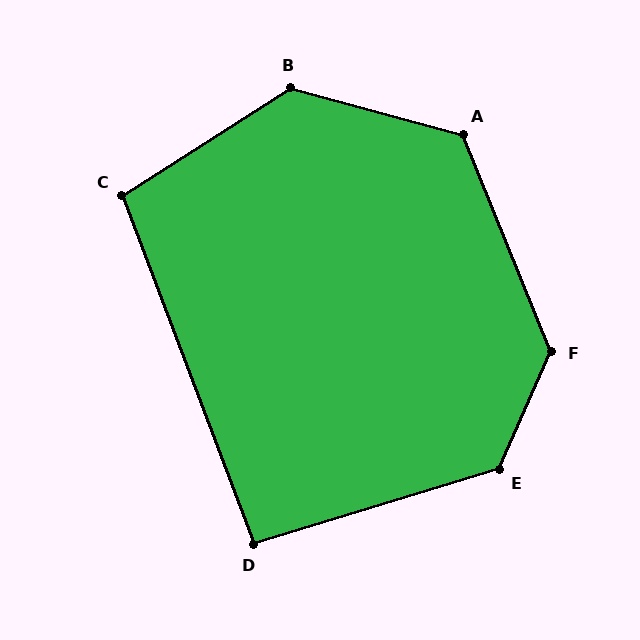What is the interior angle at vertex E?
Approximately 131 degrees (obtuse).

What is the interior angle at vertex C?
Approximately 102 degrees (obtuse).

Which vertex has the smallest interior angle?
D, at approximately 94 degrees.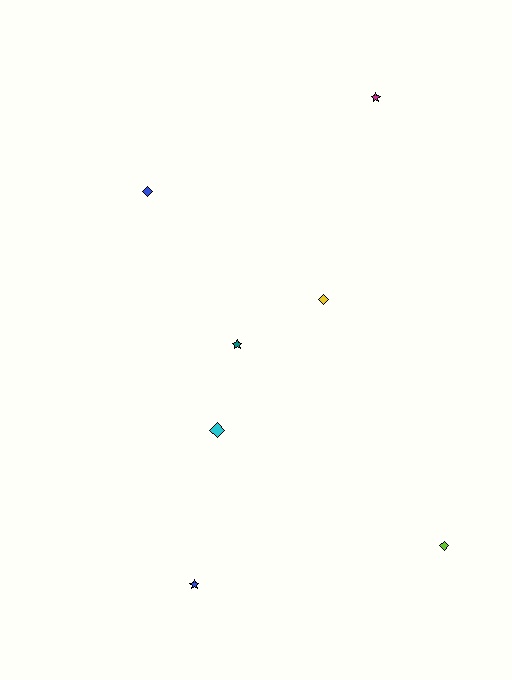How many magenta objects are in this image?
There is 1 magenta object.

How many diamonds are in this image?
There are 4 diamonds.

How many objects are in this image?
There are 7 objects.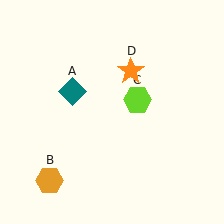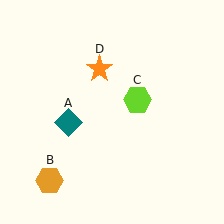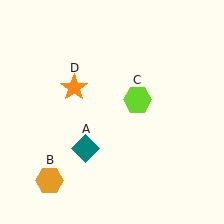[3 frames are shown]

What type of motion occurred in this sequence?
The teal diamond (object A), orange star (object D) rotated counterclockwise around the center of the scene.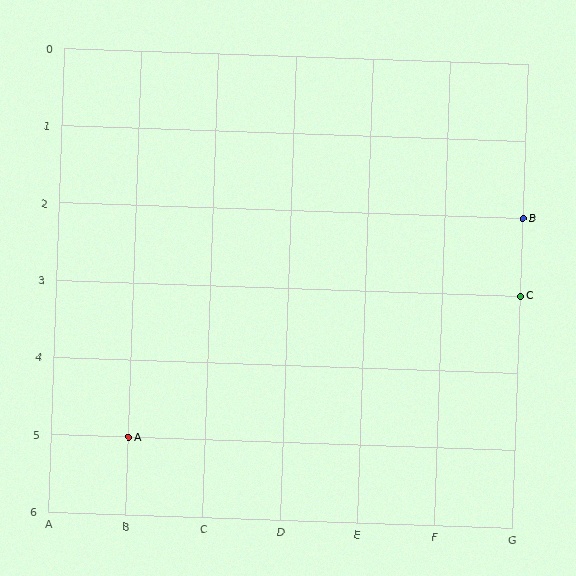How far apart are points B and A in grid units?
Points B and A are 5 columns and 3 rows apart (about 5.8 grid units diagonally).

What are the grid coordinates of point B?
Point B is at grid coordinates (G, 2).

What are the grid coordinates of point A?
Point A is at grid coordinates (B, 5).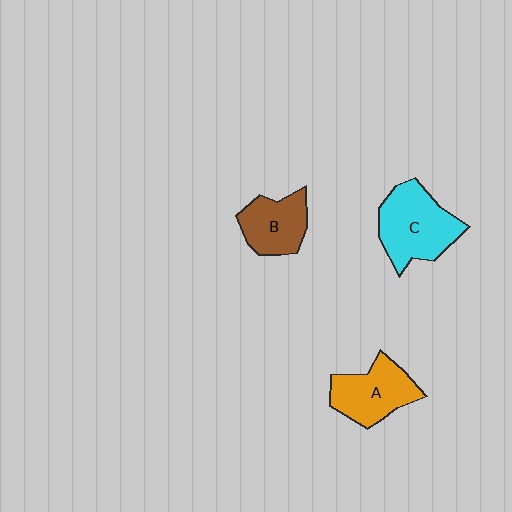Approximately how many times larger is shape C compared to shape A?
Approximately 1.2 times.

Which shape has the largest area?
Shape C (cyan).